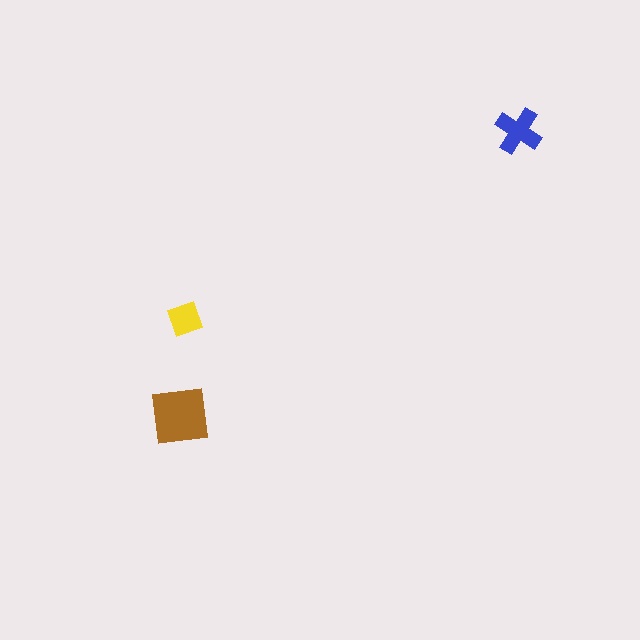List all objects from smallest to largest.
The yellow square, the blue cross, the brown square.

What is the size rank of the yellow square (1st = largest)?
3rd.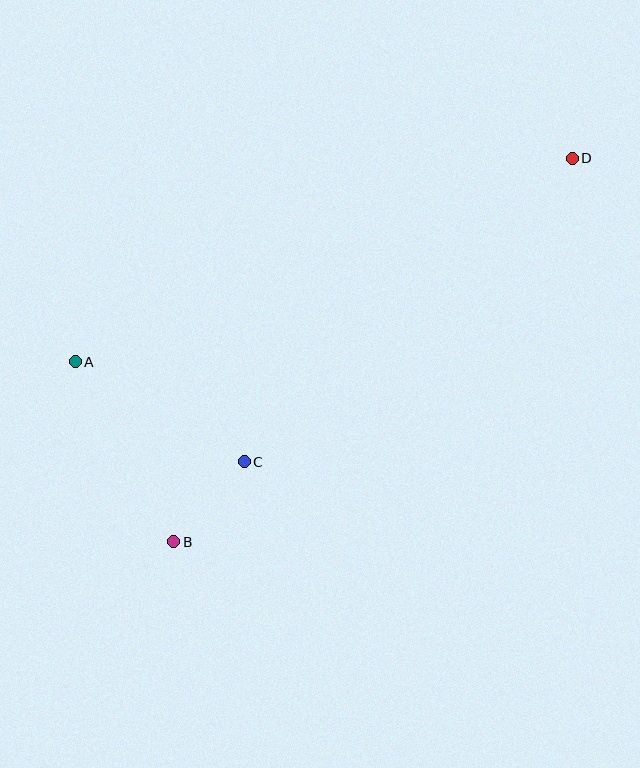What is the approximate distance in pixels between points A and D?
The distance between A and D is approximately 537 pixels.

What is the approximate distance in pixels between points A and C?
The distance between A and C is approximately 196 pixels.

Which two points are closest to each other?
Points B and C are closest to each other.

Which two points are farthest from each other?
Points B and D are farthest from each other.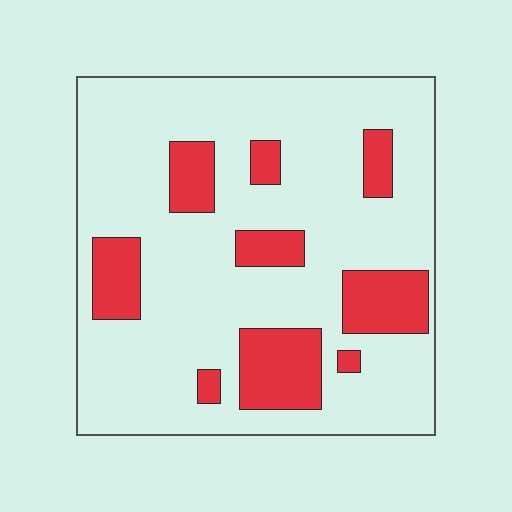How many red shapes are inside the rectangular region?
9.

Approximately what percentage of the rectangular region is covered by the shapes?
Approximately 20%.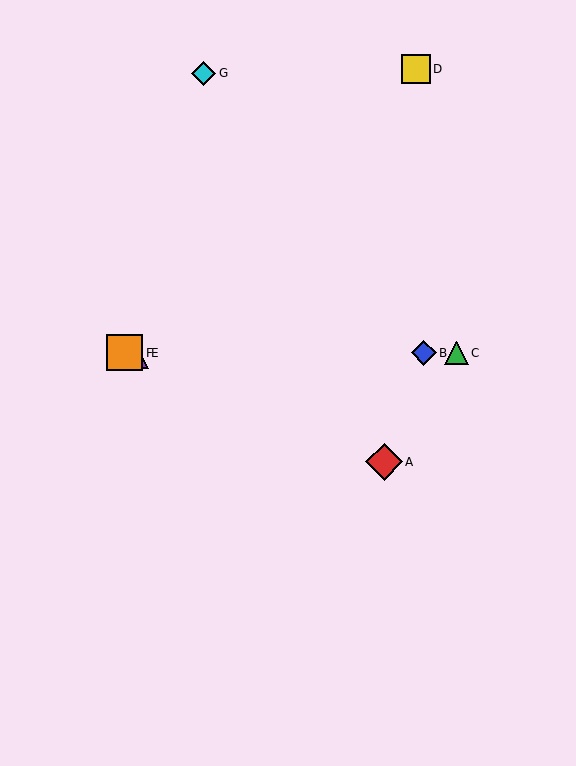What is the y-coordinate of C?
Object C is at y≈353.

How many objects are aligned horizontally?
4 objects (B, C, E, F) are aligned horizontally.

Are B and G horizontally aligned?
No, B is at y≈353 and G is at y≈73.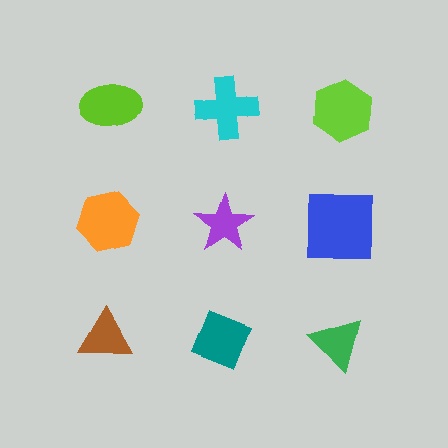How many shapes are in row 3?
3 shapes.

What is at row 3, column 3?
A green triangle.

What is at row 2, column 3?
A blue square.